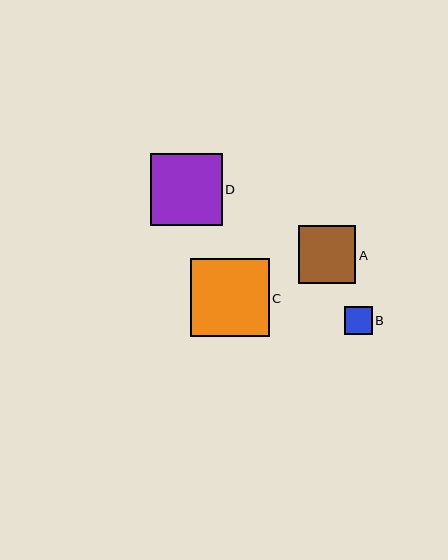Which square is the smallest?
Square B is the smallest with a size of approximately 28 pixels.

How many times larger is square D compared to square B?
Square D is approximately 2.6 times the size of square B.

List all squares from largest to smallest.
From largest to smallest: C, D, A, B.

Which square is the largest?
Square C is the largest with a size of approximately 78 pixels.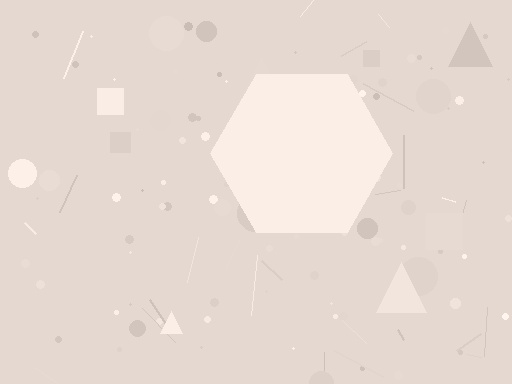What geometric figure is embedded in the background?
A hexagon is embedded in the background.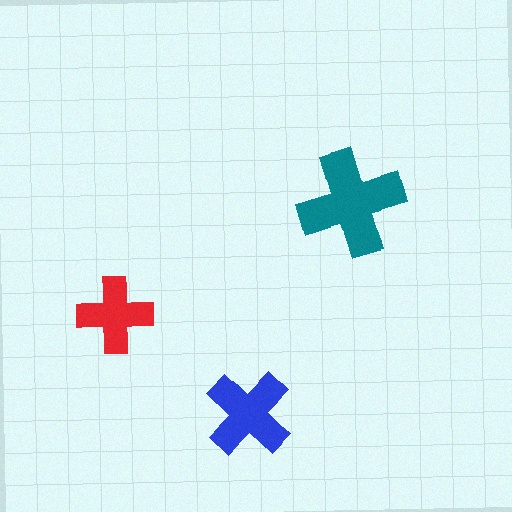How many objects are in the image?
There are 3 objects in the image.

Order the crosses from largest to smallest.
the teal one, the blue one, the red one.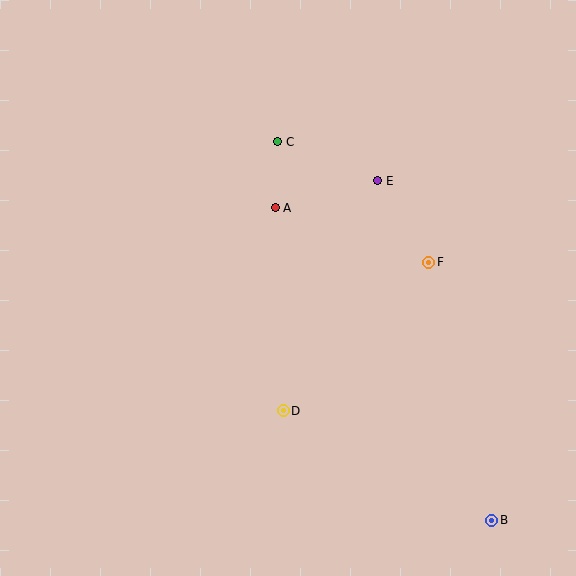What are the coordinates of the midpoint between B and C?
The midpoint between B and C is at (385, 331).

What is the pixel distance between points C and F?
The distance between C and F is 193 pixels.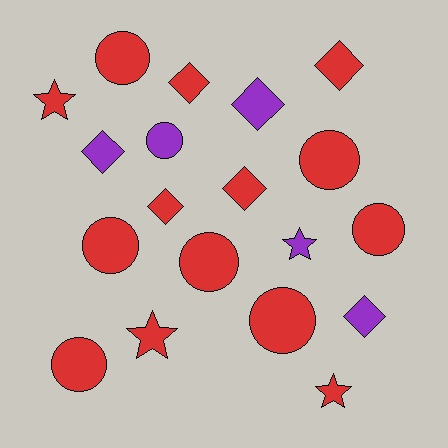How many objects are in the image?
There are 19 objects.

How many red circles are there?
There are 7 red circles.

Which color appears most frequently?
Red, with 14 objects.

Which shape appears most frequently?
Circle, with 8 objects.